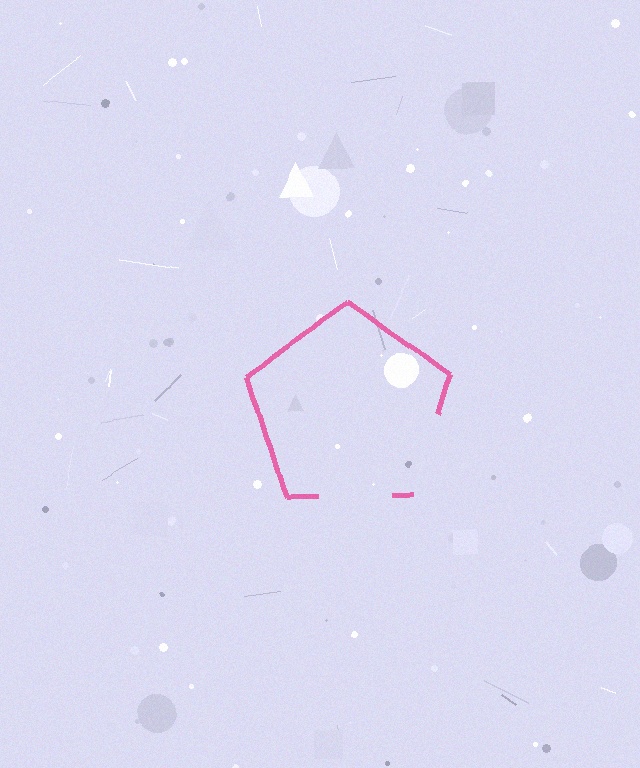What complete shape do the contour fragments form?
The contour fragments form a pentagon.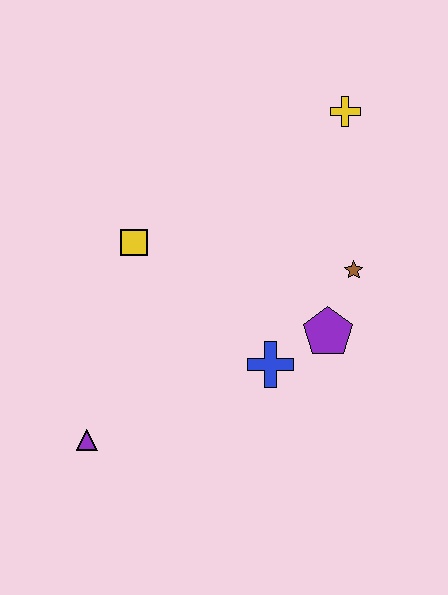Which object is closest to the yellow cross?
The brown star is closest to the yellow cross.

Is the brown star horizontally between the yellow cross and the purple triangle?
No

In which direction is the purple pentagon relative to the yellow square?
The purple pentagon is to the right of the yellow square.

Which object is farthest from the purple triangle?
The yellow cross is farthest from the purple triangle.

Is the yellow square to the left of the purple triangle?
No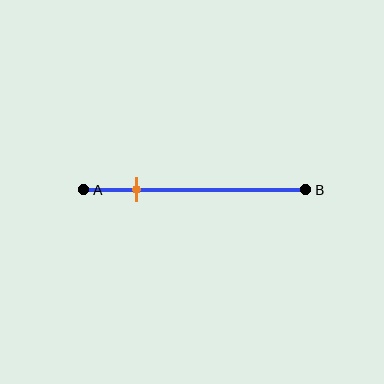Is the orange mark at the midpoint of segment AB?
No, the mark is at about 25% from A, not at the 50% midpoint.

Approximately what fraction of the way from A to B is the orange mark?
The orange mark is approximately 25% of the way from A to B.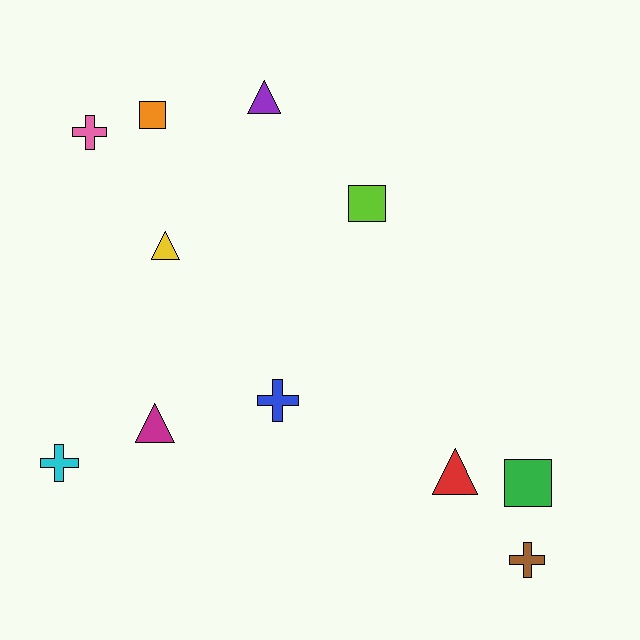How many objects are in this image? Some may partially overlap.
There are 11 objects.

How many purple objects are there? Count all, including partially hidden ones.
There is 1 purple object.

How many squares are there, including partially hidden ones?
There are 3 squares.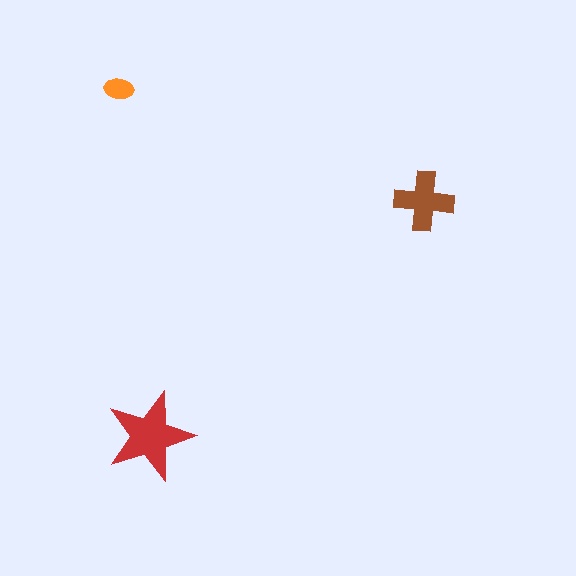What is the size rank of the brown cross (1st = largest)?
2nd.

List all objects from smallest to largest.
The orange ellipse, the brown cross, the red star.